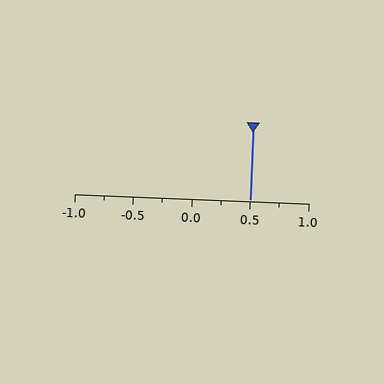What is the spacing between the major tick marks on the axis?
The major ticks are spaced 0.5 apart.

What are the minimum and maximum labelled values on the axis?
The axis runs from -1.0 to 1.0.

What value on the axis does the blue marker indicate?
The marker indicates approximately 0.5.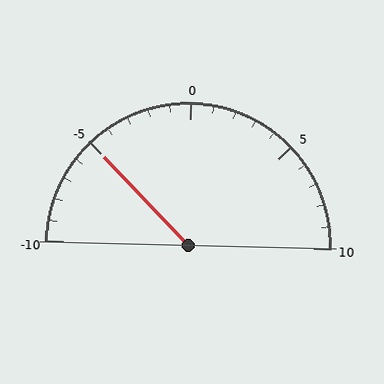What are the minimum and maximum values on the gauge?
The gauge ranges from -10 to 10.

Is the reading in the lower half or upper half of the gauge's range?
The reading is in the lower half of the range (-10 to 10).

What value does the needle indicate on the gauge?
The needle indicates approximately -5.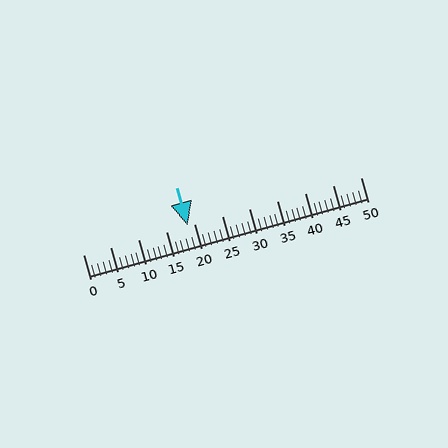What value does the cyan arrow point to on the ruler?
The cyan arrow points to approximately 19.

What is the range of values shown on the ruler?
The ruler shows values from 0 to 50.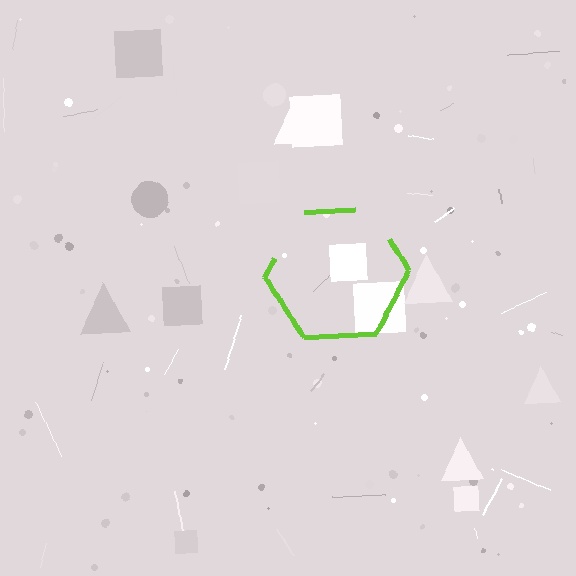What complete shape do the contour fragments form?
The contour fragments form a hexagon.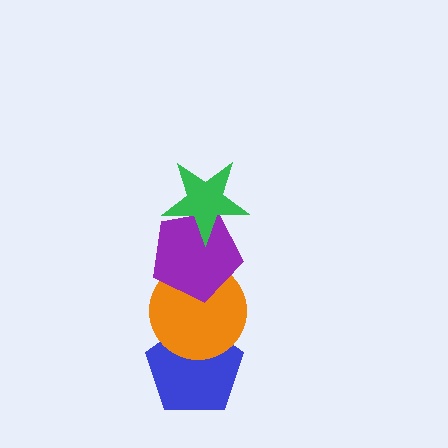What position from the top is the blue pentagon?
The blue pentagon is 4th from the top.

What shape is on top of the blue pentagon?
The orange circle is on top of the blue pentagon.